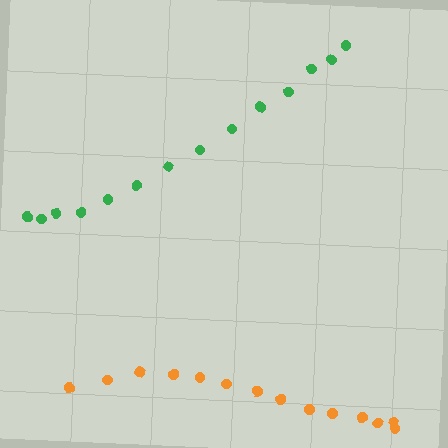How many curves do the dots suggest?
There are 2 distinct paths.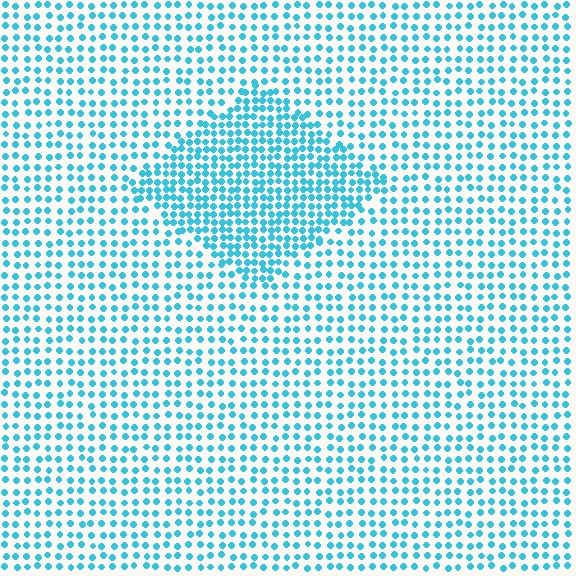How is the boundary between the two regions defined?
The boundary is defined by a change in element density (approximately 1.8x ratio). All elements are the same color, size, and shape.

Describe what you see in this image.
The image contains small cyan elements arranged at two different densities. A diamond-shaped region is visible where the elements are more densely packed than the surrounding area.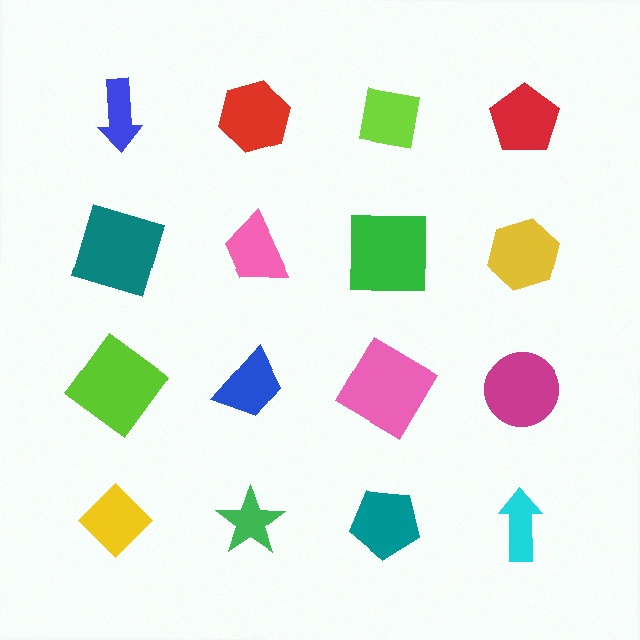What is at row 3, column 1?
A lime diamond.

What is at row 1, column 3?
A lime square.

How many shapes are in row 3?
4 shapes.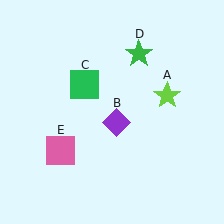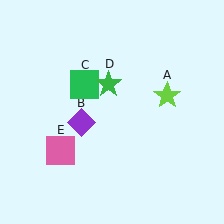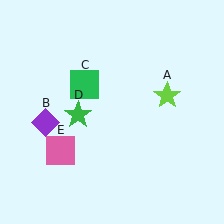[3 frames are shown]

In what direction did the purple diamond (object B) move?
The purple diamond (object B) moved left.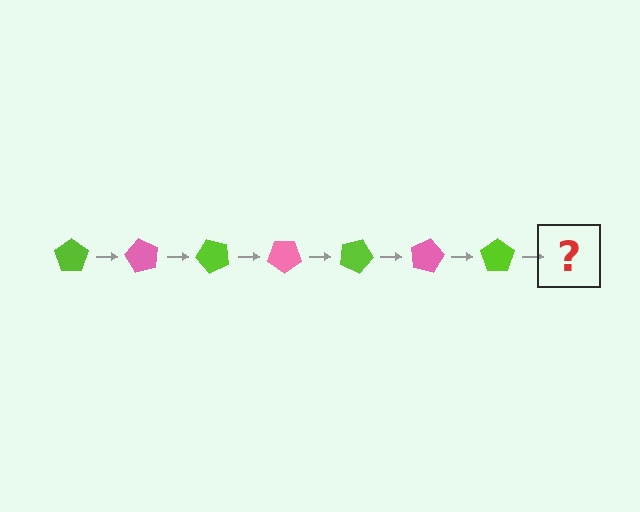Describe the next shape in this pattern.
It should be a pink pentagon, rotated 420 degrees from the start.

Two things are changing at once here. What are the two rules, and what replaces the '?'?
The two rules are that it rotates 60 degrees each step and the color cycles through lime and pink. The '?' should be a pink pentagon, rotated 420 degrees from the start.